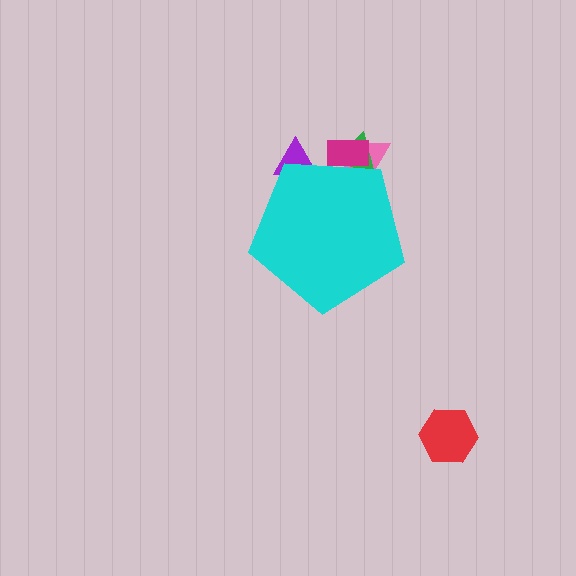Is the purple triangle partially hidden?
Yes, the purple triangle is partially hidden behind the cyan pentagon.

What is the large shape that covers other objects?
A cyan pentagon.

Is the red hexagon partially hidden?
No, the red hexagon is fully visible.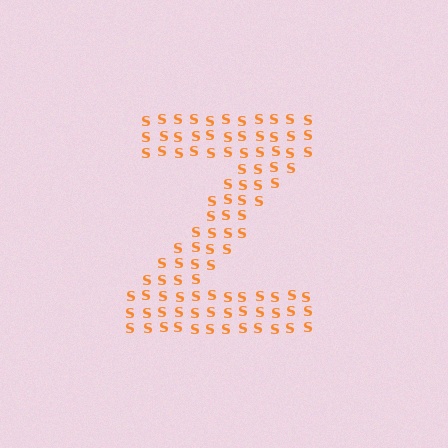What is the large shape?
The large shape is the letter Z.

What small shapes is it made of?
It is made of small letter S's.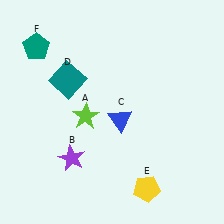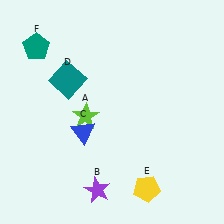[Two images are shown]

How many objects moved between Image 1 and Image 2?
2 objects moved between the two images.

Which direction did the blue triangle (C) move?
The blue triangle (C) moved left.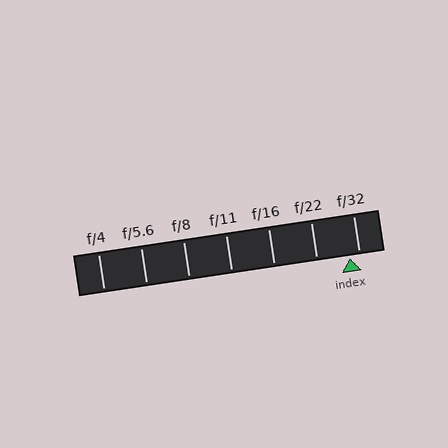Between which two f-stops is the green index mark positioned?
The index mark is between f/22 and f/32.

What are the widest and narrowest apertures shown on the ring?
The widest aperture shown is f/4 and the narrowest is f/32.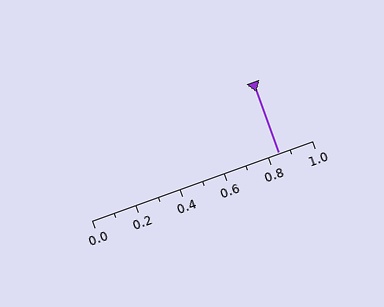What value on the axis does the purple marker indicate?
The marker indicates approximately 0.85.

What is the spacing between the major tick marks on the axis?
The major ticks are spaced 0.2 apart.